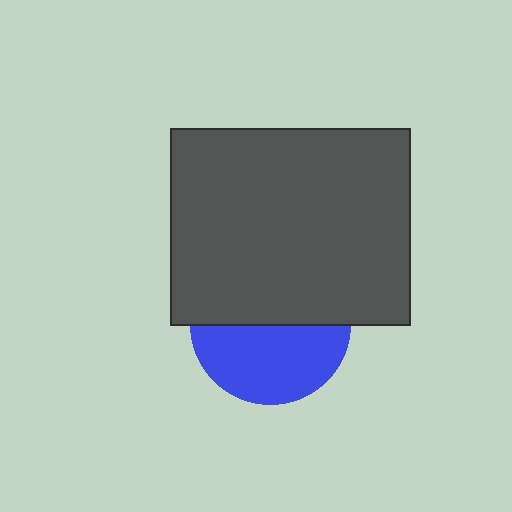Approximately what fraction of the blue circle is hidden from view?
Roughly 51% of the blue circle is hidden behind the dark gray rectangle.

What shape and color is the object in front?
The object in front is a dark gray rectangle.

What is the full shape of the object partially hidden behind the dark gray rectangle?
The partially hidden object is a blue circle.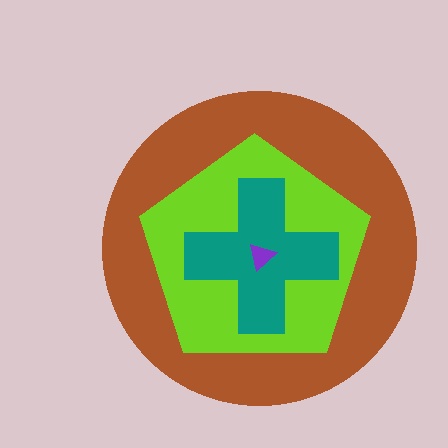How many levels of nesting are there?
4.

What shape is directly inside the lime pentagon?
The teal cross.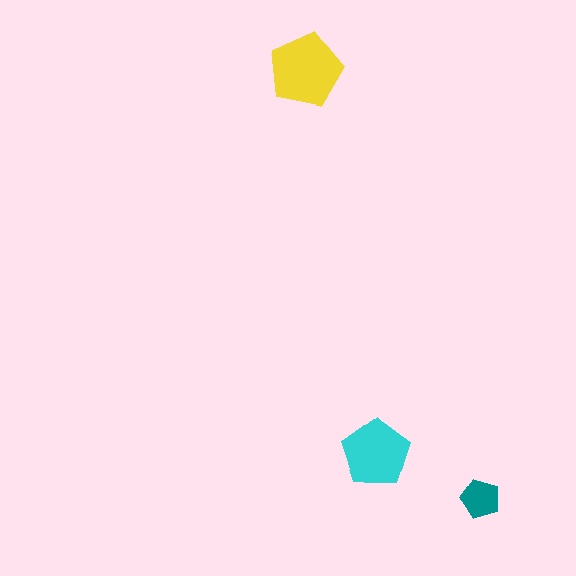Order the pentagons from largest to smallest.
the yellow one, the cyan one, the teal one.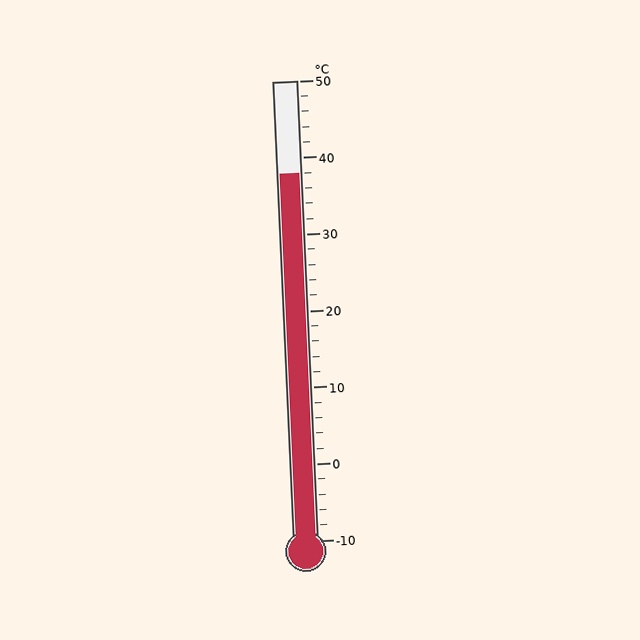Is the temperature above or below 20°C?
The temperature is above 20°C.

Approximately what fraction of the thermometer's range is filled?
The thermometer is filled to approximately 80% of its range.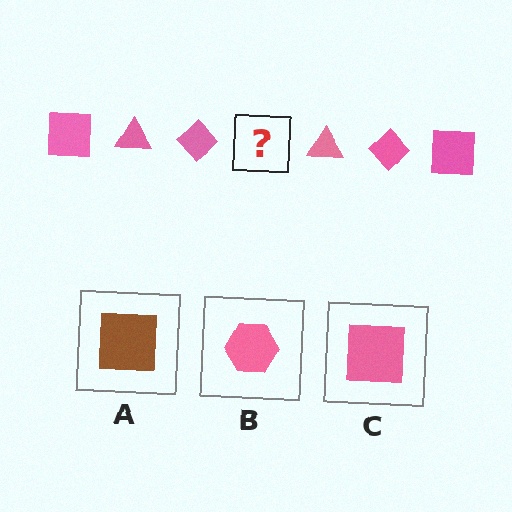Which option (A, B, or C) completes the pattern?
C.